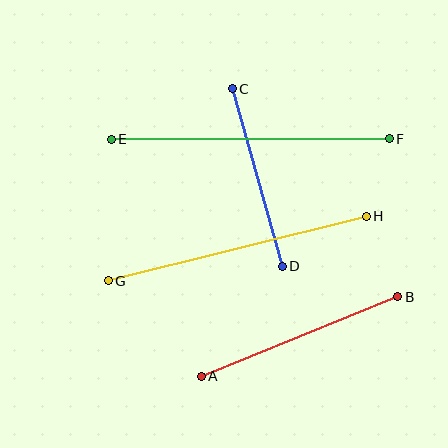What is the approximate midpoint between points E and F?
The midpoint is at approximately (250, 139) pixels.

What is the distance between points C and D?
The distance is approximately 184 pixels.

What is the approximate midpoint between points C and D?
The midpoint is at approximately (257, 177) pixels.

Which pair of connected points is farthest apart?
Points E and F are farthest apart.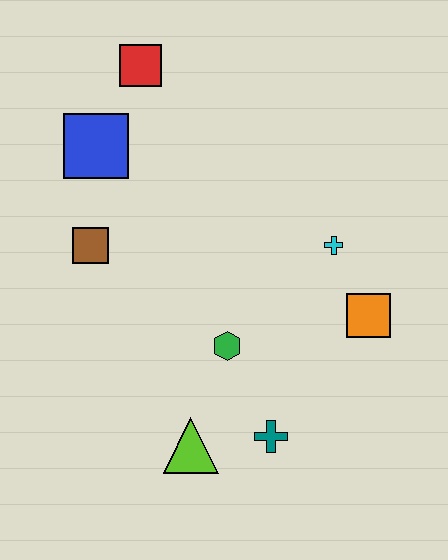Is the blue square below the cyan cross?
No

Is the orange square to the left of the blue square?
No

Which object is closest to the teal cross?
The lime triangle is closest to the teal cross.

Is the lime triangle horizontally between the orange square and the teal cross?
No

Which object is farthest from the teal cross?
The red square is farthest from the teal cross.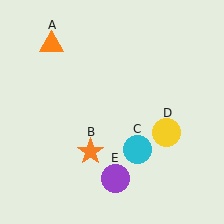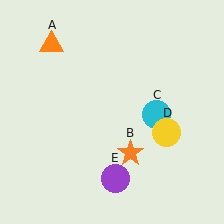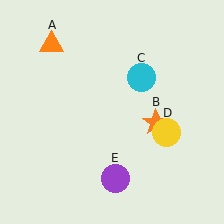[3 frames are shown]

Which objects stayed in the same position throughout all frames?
Orange triangle (object A) and yellow circle (object D) and purple circle (object E) remained stationary.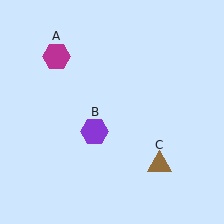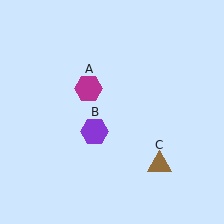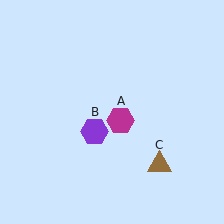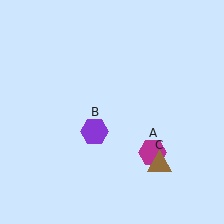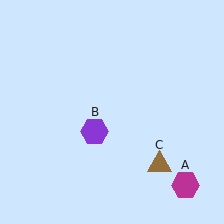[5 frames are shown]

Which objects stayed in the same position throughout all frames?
Purple hexagon (object B) and brown triangle (object C) remained stationary.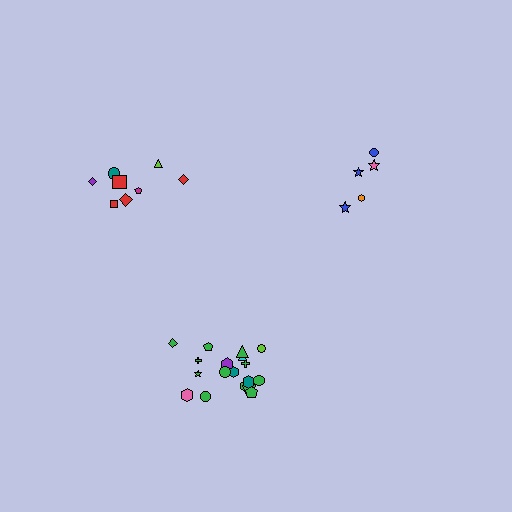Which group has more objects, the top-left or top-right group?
The top-left group.